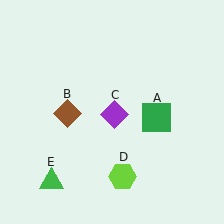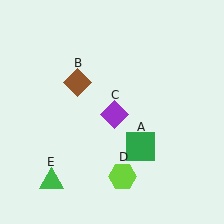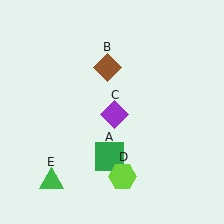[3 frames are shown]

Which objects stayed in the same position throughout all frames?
Purple diamond (object C) and lime hexagon (object D) and green triangle (object E) remained stationary.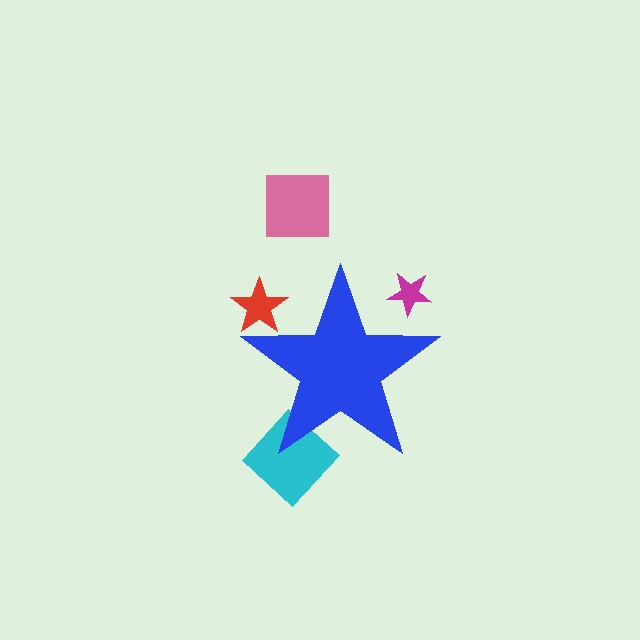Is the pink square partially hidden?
No, the pink square is fully visible.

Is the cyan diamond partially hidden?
Yes, the cyan diamond is partially hidden behind the blue star.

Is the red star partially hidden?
Yes, the red star is partially hidden behind the blue star.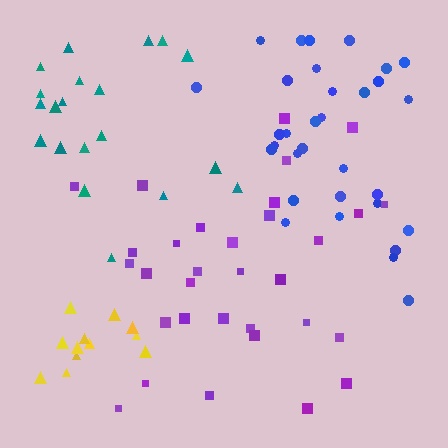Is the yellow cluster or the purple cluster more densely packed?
Yellow.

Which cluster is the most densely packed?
Yellow.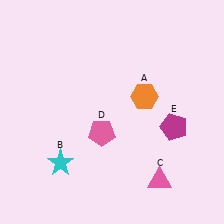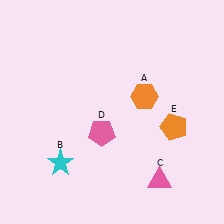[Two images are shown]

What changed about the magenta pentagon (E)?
In Image 1, E is magenta. In Image 2, it changed to orange.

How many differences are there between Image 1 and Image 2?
There is 1 difference between the two images.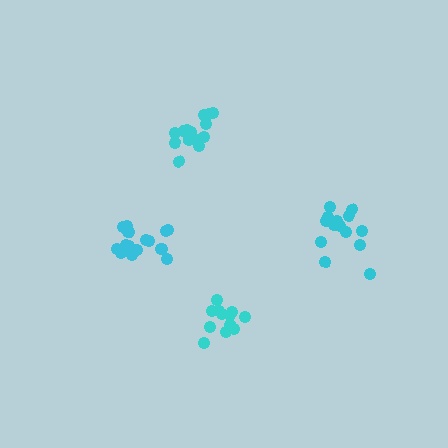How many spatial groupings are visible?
There are 4 spatial groupings.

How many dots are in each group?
Group 1: 13 dots, Group 2: 14 dots, Group 3: 18 dots, Group 4: 17 dots (62 total).